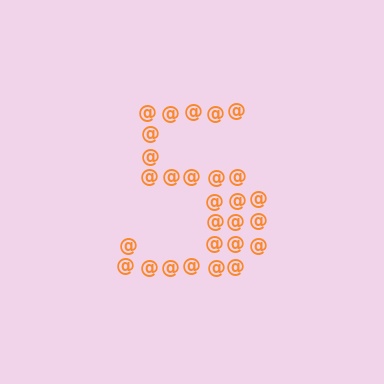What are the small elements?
The small elements are at signs.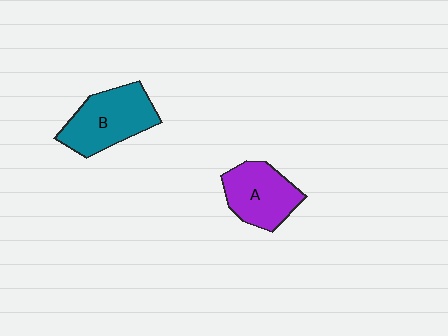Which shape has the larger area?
Shape B (teal).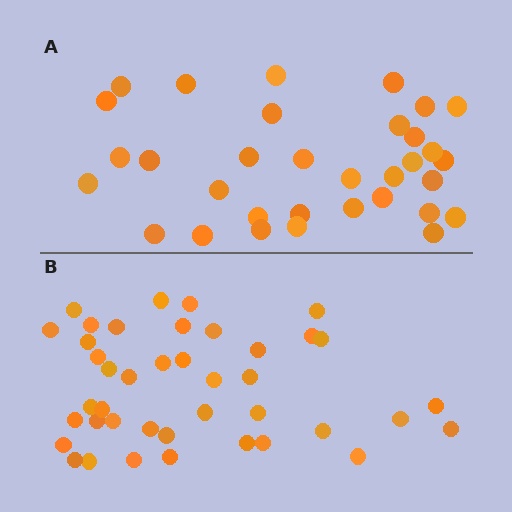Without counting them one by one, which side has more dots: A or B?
Region B (the bottom region) has more dots.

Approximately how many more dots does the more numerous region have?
Region B has roughly 8 or so more dots than region A.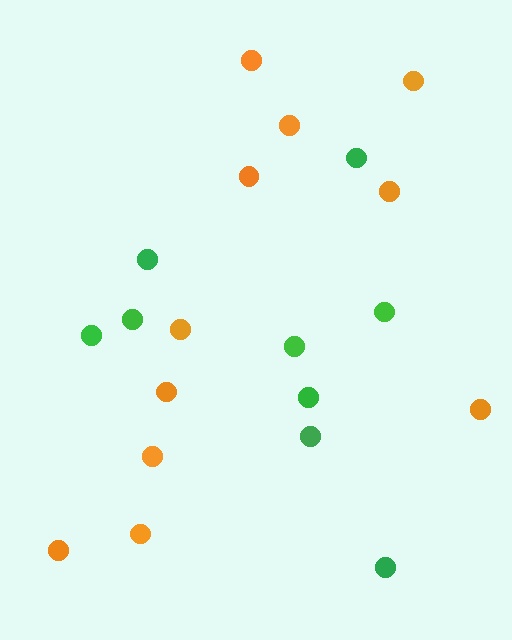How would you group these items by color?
There are 2 groups: one group of orange circles (11) and one group of green circles (9).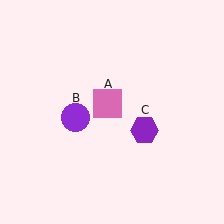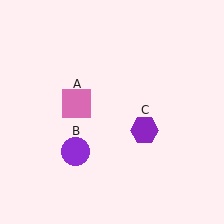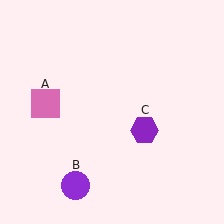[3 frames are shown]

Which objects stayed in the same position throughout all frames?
Purple hexagon (object C) remained stationary.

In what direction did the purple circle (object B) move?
The purple circle (object B) moved down.